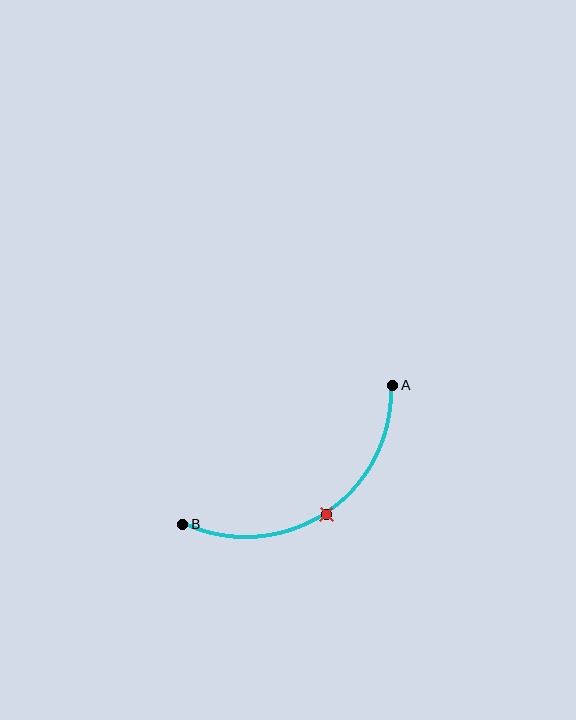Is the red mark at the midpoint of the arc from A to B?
Yes. The red mark lies on the arc at equal arc-length from both A and B — it is the arc midpoint.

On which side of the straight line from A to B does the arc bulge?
The arc bulges below the straight line connecting A and B.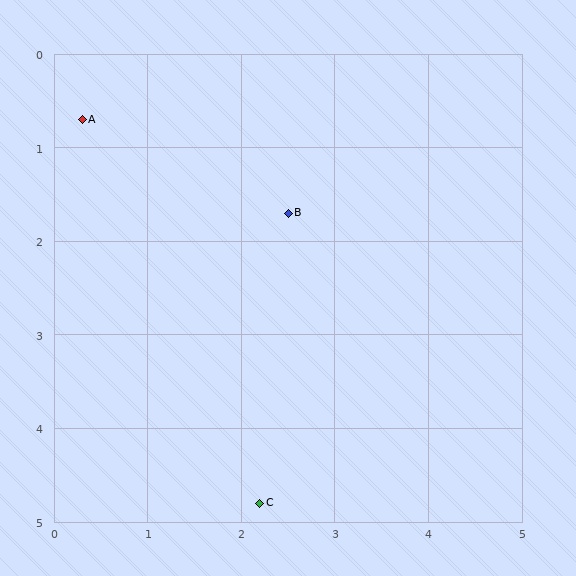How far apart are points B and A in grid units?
Points B and A are about 2.4 grid units apart.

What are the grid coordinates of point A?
Point A is at approximately (0.3, 0.7).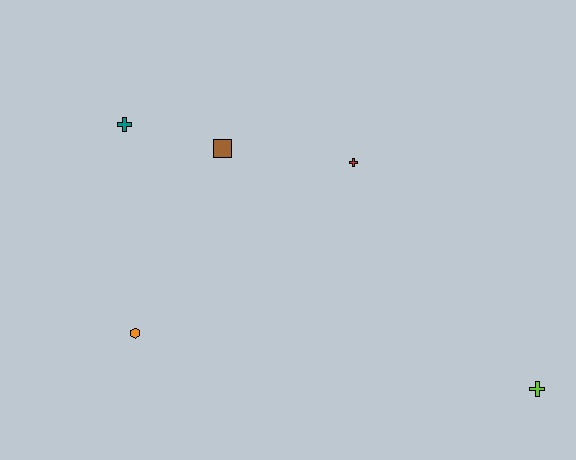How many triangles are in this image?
There are no triangles.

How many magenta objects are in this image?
There are no magenta objects.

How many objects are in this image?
There are 5 objects.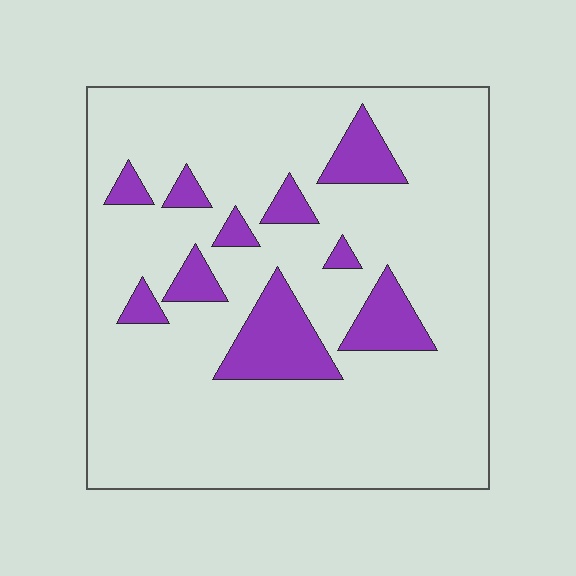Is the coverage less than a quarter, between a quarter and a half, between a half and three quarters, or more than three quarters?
Less than a quarter.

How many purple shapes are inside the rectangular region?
10.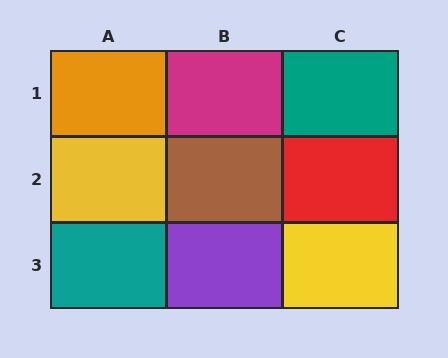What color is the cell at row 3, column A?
Teal.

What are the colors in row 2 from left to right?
Yellow, brown, red.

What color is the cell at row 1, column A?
Orange.